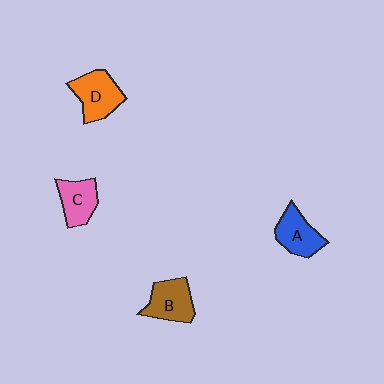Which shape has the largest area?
Shape D (orange).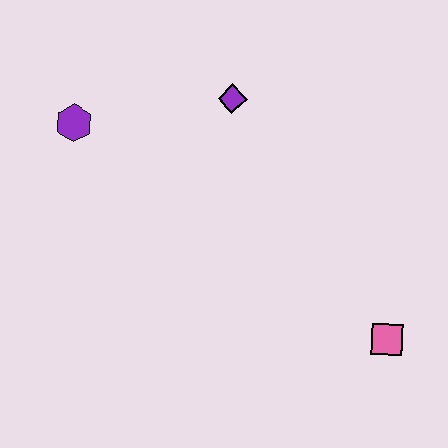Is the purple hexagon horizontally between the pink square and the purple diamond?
No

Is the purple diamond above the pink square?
Yes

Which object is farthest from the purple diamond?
The pink square is farthest from the purple diamond.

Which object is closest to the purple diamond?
The purple hexagon is closest to the purple diamond.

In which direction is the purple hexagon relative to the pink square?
The purple hexagon is to the left of the pink square.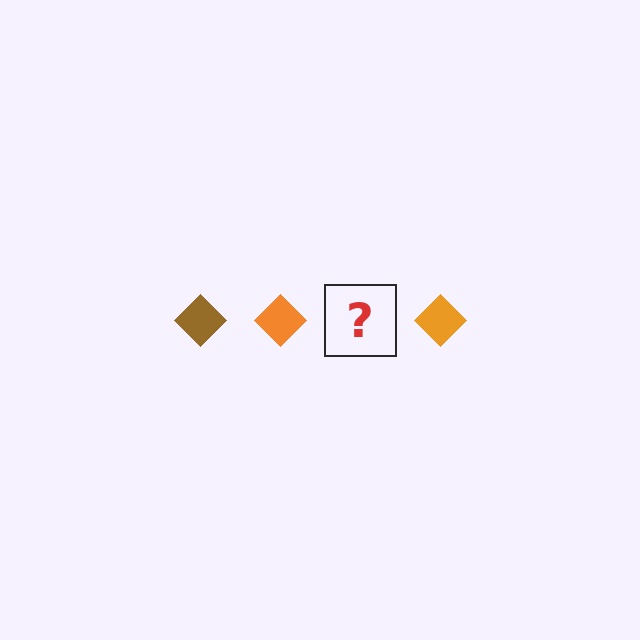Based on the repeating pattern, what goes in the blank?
The blank should be a brown diamond.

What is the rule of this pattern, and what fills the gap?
The rule is that the pattern cycles through brown, orange diamonds. The gap should be filled with a brown diamond.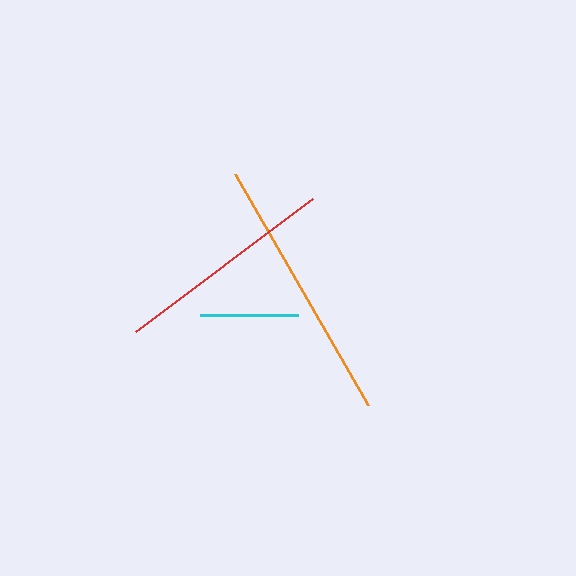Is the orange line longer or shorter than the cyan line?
The orange line is longer than the cyan line.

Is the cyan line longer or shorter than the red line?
The red line is longer than the cyan line.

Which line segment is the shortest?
The cyan line is the shortest at approximately 99 pixels.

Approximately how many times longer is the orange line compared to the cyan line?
The orange line is approximately 2.7 times the length of the cyan line.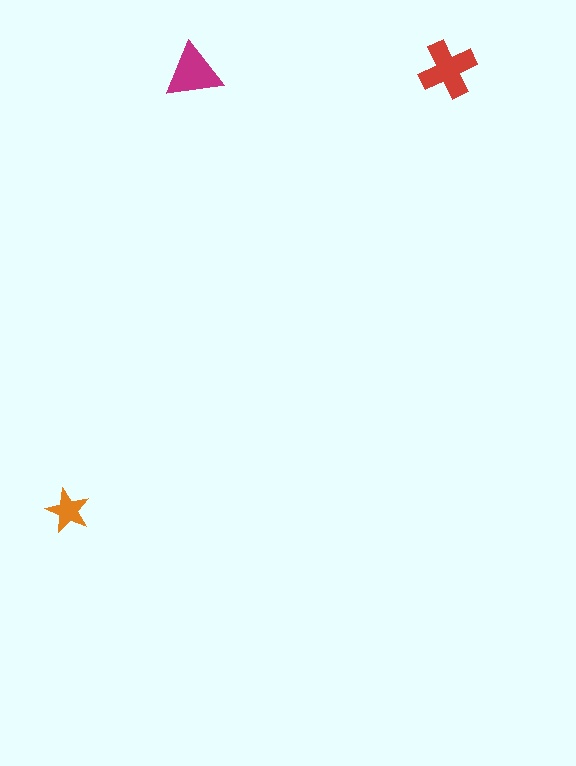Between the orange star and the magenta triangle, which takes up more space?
The magenta triangle.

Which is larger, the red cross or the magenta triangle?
The red cross.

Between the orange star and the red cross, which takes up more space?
The red cross.